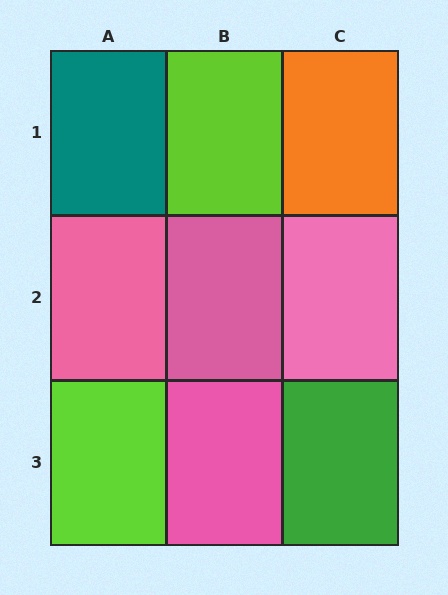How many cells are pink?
4 cells are pink.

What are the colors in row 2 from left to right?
Pink, pink, pink.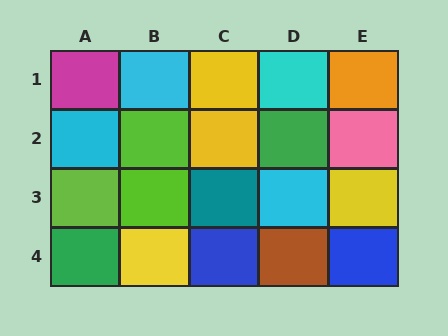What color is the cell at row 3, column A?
Lime.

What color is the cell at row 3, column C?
Teal.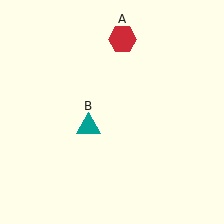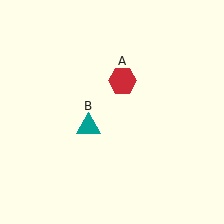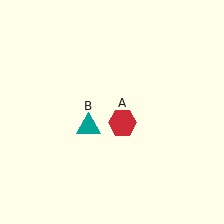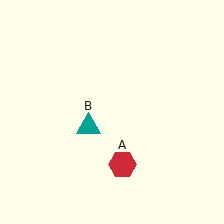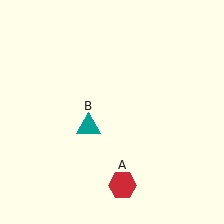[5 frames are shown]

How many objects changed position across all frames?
1 object changed position: red hexagon (object A).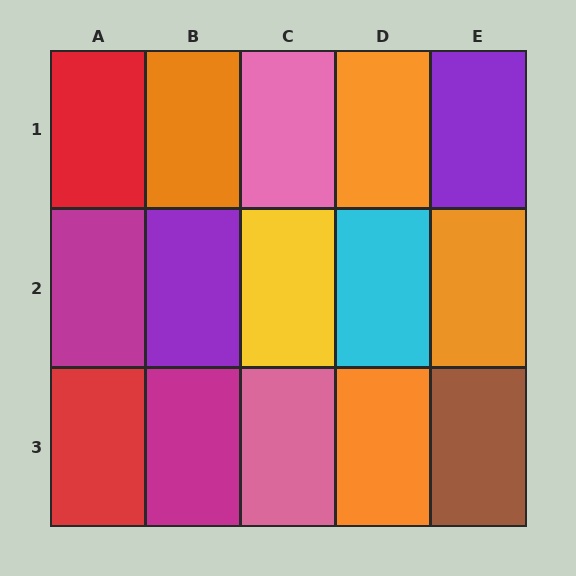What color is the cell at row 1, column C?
Pink.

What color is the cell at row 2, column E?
Orange.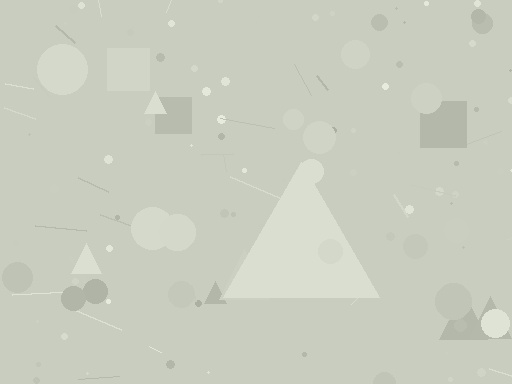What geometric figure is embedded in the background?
A triangle is embedded in the background.